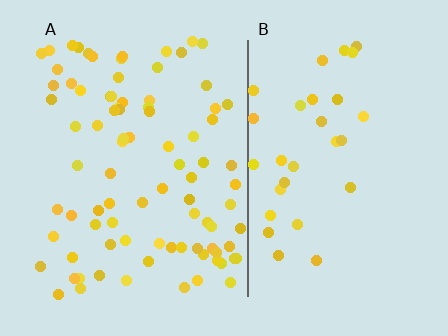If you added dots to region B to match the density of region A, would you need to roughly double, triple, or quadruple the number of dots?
Approximately triple.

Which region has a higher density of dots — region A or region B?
A (the left).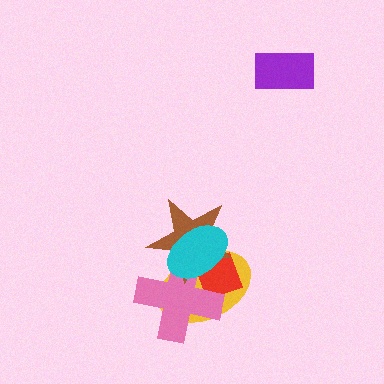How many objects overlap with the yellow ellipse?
4 objects overlap with the yellow ellipse.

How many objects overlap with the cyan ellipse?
4 objects overlap with the cyan ellipse.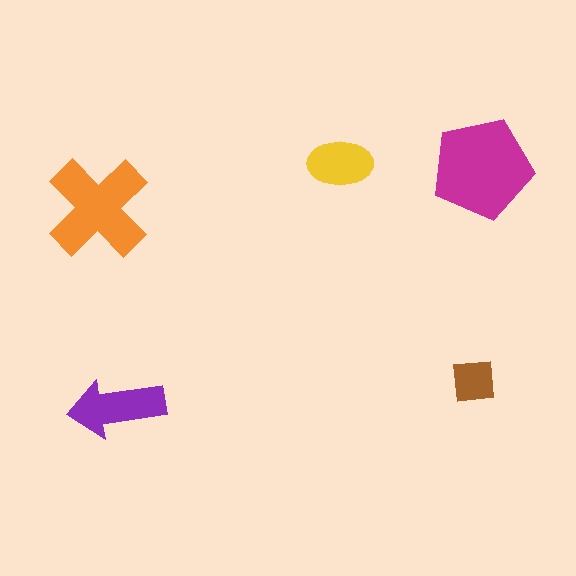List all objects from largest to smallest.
The magenta pentagon, the orange cross, the purple arrow, the yellow ellipse, the brown square.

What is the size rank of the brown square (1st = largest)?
5th.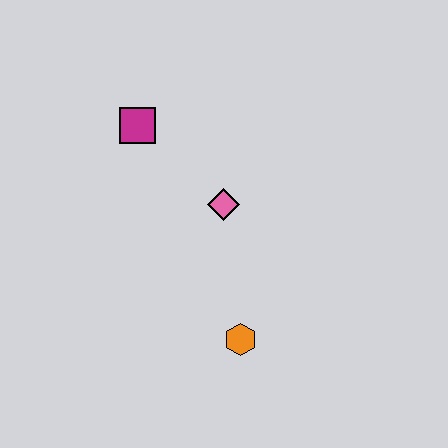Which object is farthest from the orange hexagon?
The magenta square is farthest from the orange hexagon.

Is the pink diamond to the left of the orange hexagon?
Yes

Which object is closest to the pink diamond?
The magenta square is closest to the pink diamond.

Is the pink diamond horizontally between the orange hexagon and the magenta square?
Yes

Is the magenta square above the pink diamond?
Yes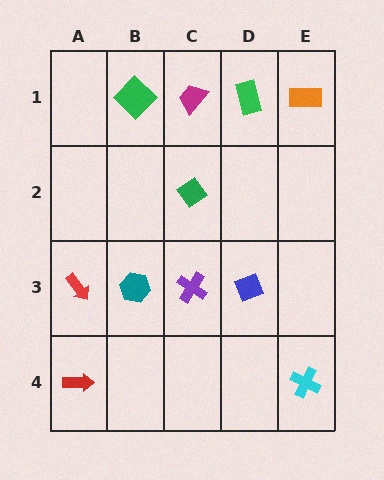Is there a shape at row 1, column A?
No, that cell is empty.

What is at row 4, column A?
A red arrow.